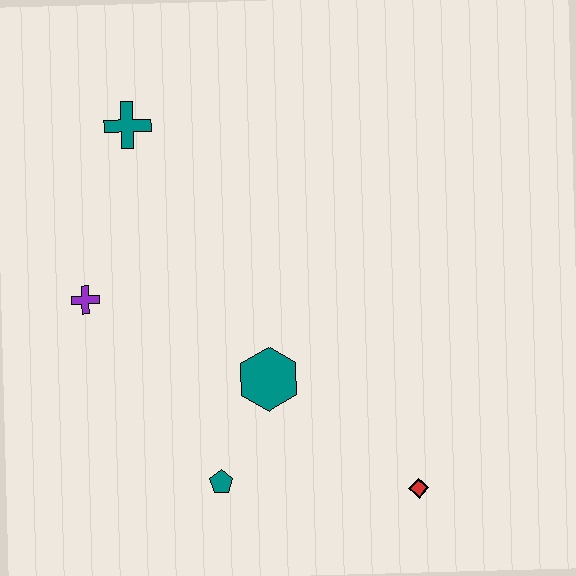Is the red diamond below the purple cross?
Yes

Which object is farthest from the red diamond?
The teal cross is farthest from the red diamond.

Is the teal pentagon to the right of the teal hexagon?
No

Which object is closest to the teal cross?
The purple cross is closest to the teal cross.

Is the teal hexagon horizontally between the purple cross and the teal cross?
No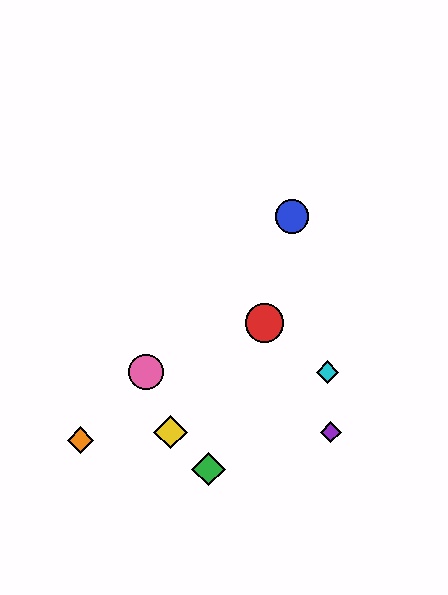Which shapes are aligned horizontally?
The cyan diamond, the pink circle are aligned horizontally.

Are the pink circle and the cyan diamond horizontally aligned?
Yes, both are at y≈372.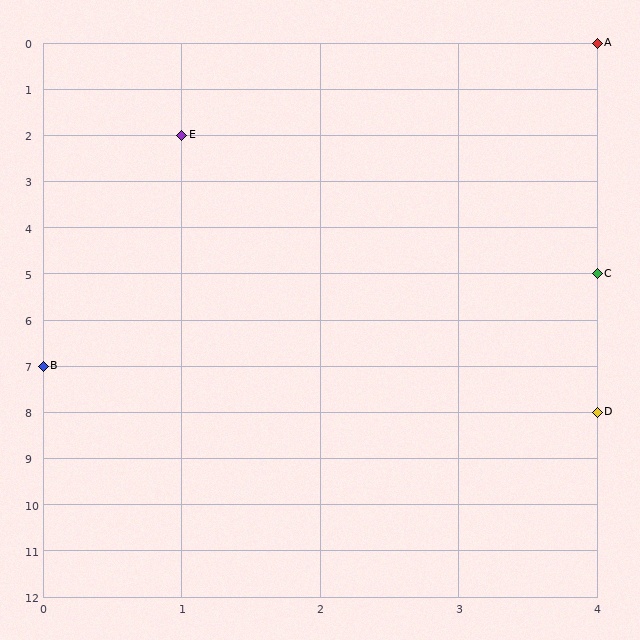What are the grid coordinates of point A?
Point A is at grid coordinates (4, 0).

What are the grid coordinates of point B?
Point B is at grid coordinates (0, 7).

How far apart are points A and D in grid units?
Points A and D are 8 rows apart.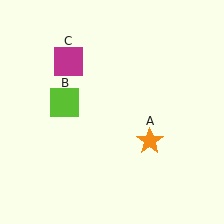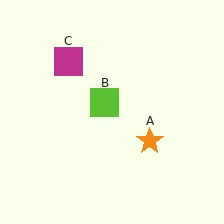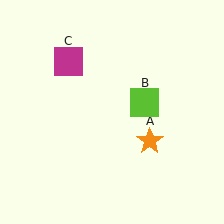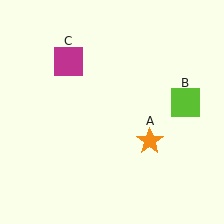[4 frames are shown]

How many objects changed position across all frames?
1 object changed position: lime square (object B).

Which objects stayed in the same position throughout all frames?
Orange star (object A) and magenta square (object C) remained stationary.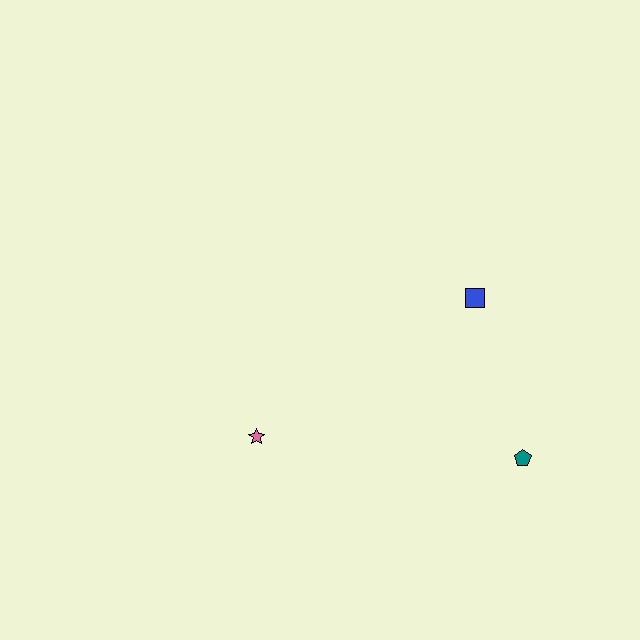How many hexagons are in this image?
There are no hexagons.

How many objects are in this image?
There are 3 objects.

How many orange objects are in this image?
There are no orange objects.